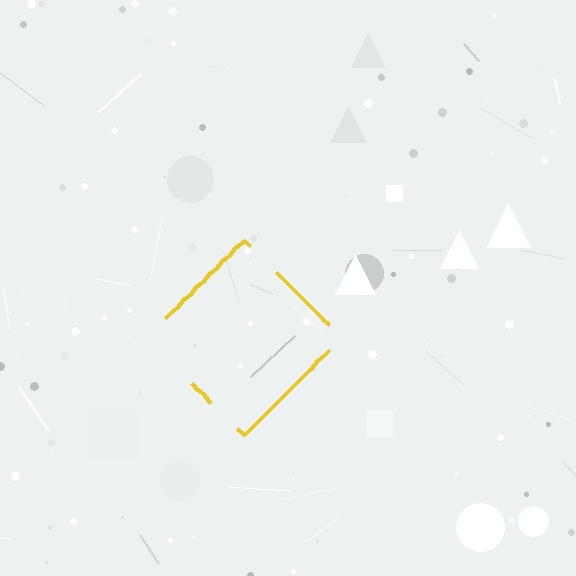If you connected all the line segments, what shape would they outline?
They would outline a diamond.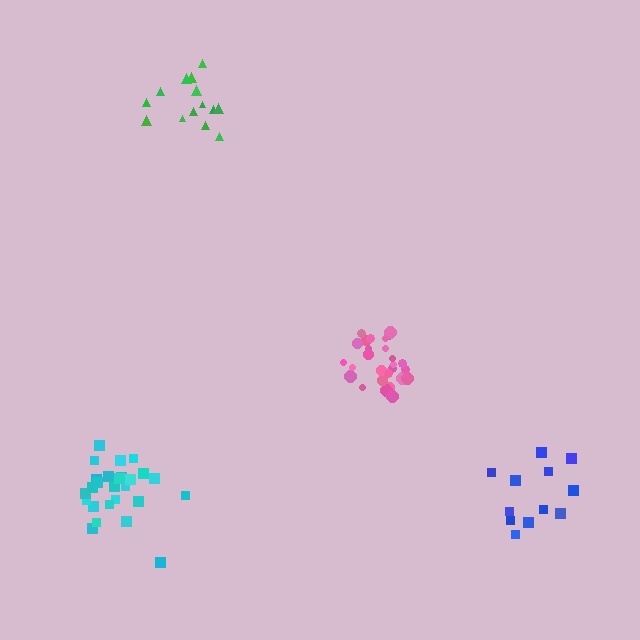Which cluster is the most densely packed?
Pink.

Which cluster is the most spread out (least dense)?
Blue.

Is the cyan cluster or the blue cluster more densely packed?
Cyan.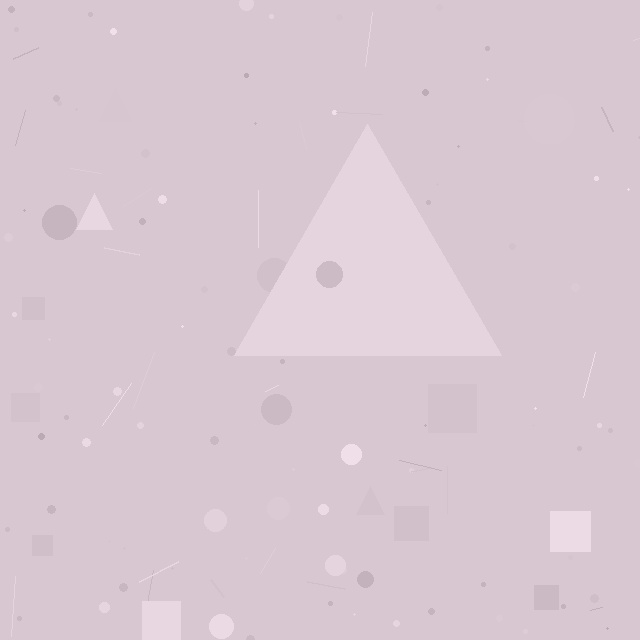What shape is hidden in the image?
A triangle is hidden in the image.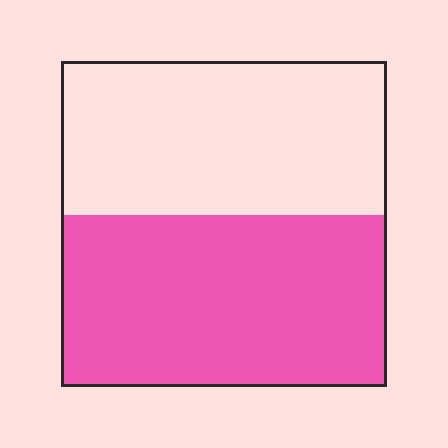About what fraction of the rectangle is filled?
About one half (1/2).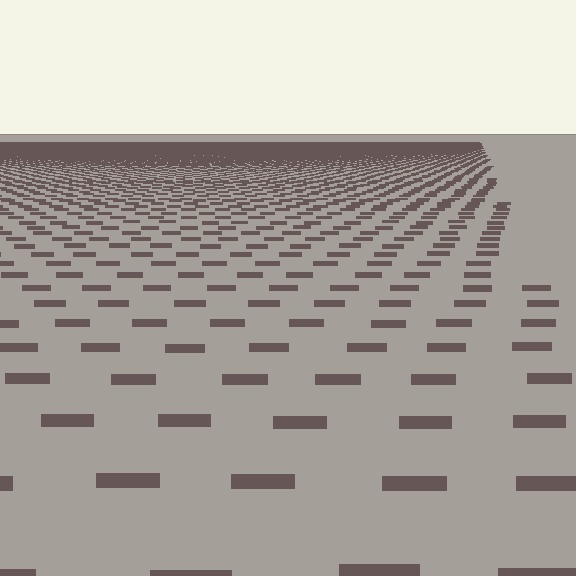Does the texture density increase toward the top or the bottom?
Density increases toward the top.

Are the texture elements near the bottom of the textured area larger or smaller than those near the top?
Larger. Near the bottom, elements are closer to the viewer and appear at a bigger on-screen size.